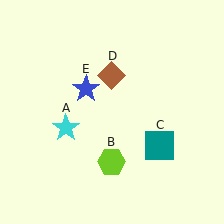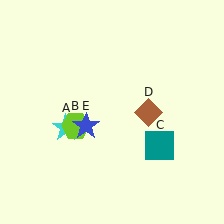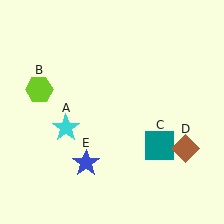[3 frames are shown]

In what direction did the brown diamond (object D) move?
The brown diamond (object D) moved down and to the right.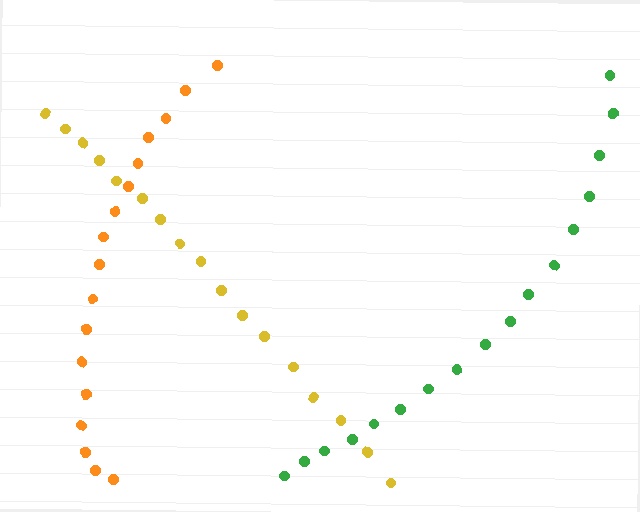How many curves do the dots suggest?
There are 3 distinct paths.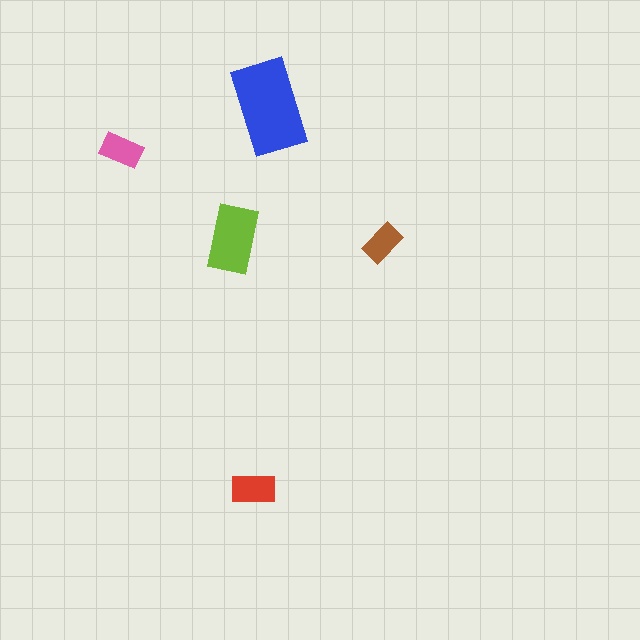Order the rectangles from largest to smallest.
the blue one, the lime one, the red one, the pink one, the brown one.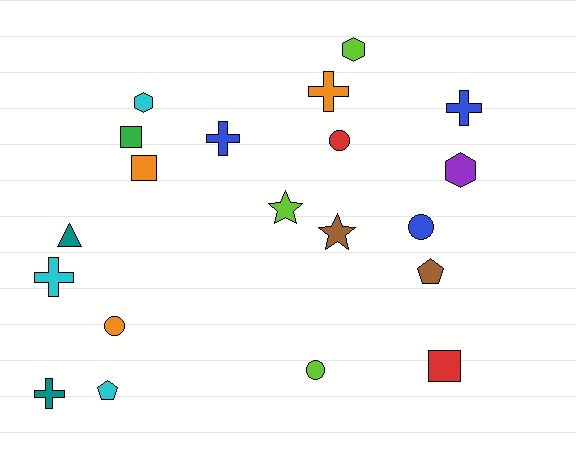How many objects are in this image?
There are 20 objects.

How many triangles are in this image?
There is 1 triangle.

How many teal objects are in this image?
There are 2 teal objects.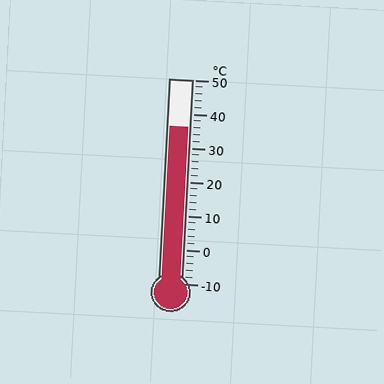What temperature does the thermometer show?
The thermometer shows approximately 36°C.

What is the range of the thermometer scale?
The thermometer scale ranges from -10°C to 50°C.